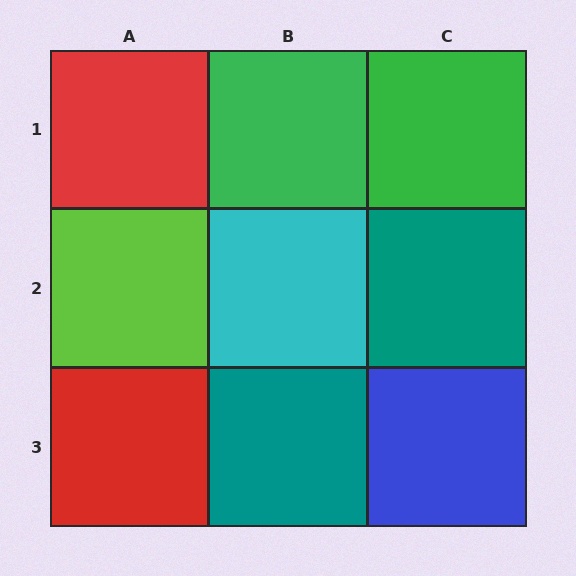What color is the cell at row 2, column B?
Cyan.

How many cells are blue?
1 cell is blue.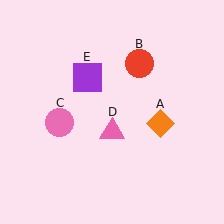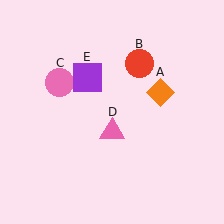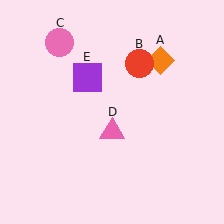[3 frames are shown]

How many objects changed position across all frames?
2 objects changed position: orange diamond (object A), pink circle (object C).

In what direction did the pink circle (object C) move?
The pink circle (object C) moved up.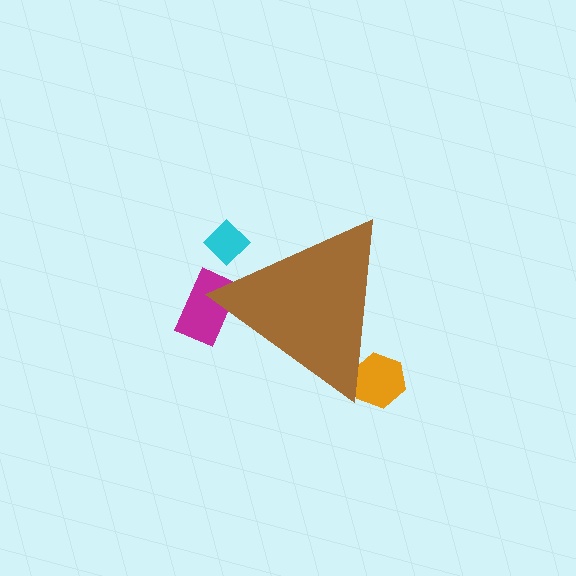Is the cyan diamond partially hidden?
Yes, the cyan diamond is partially hidden behind the brown triangle.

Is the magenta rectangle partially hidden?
Yes, the magenta rectangle is partially hidden behind the brown triangle.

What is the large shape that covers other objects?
A brown triangle.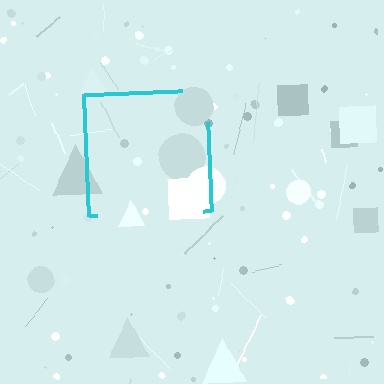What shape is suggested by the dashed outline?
The dashed outline suggests a square.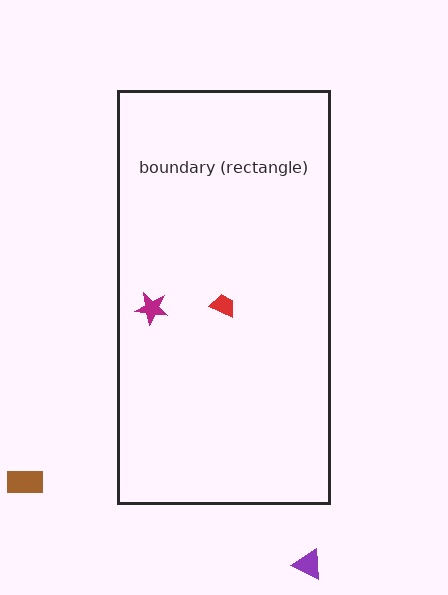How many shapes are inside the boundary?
2 inside, 2 outside.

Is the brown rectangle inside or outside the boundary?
Outside.